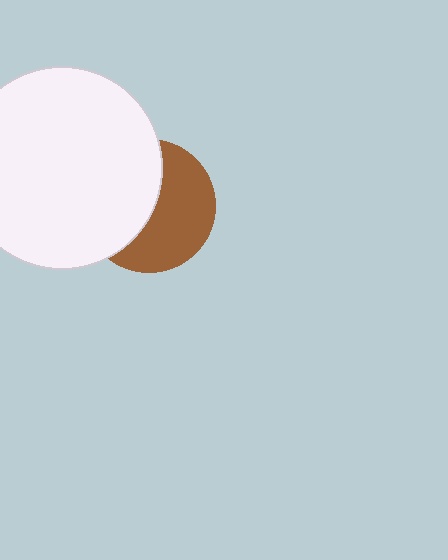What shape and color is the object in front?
The object in front is a white circle.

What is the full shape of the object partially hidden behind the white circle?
The partially hidden object is a brown circle.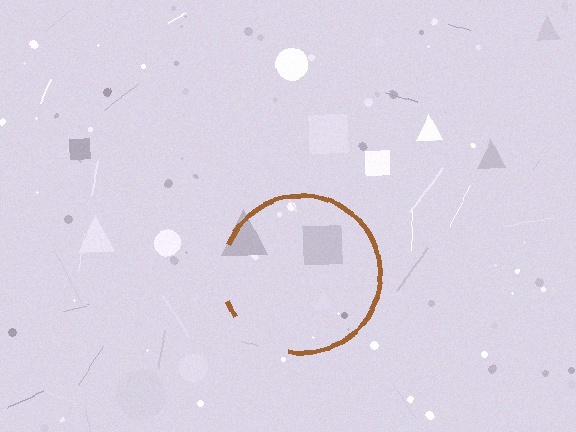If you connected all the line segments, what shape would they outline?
They would outline a circle.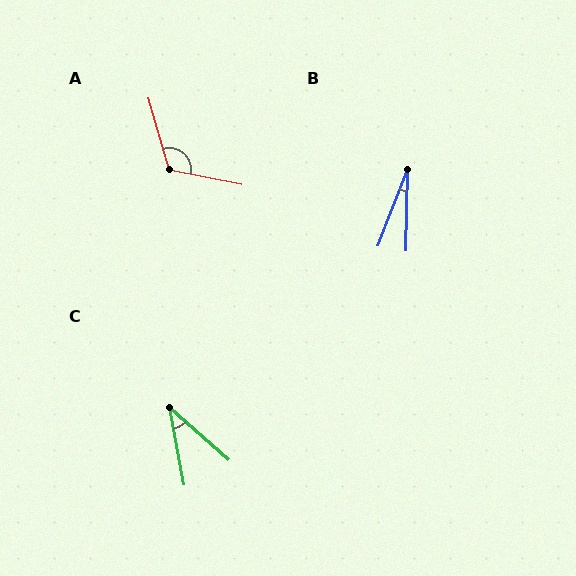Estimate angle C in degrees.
Approximately 38 degrees.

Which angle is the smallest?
B, at approximately 20 degrees.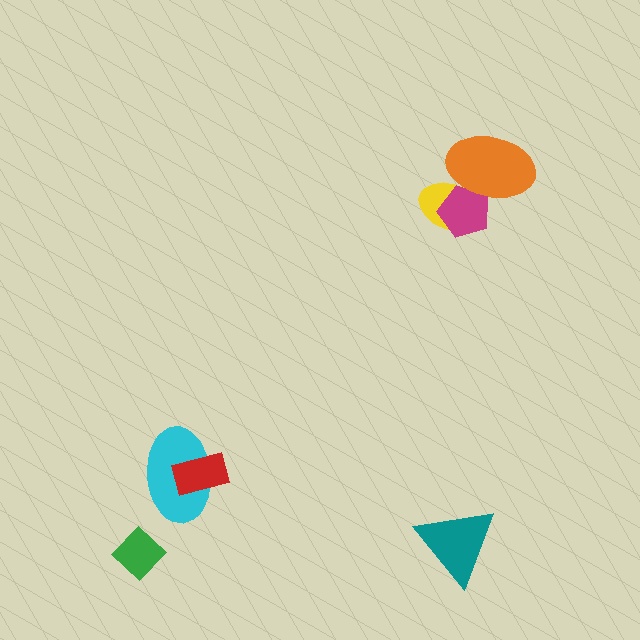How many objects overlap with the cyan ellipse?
1 object overlaps with the cyan ellipse.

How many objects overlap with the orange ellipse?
2 objects overlap with the orange ellipse.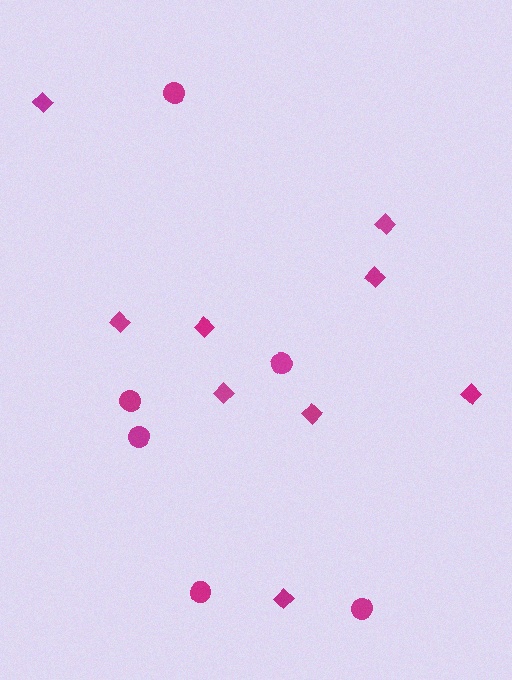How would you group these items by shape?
There are 2 groups: one group of circles (6) and one group of diamonds (9).